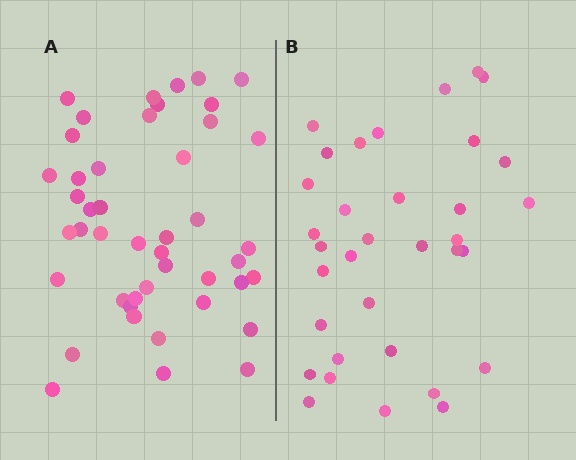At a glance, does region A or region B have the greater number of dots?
Region A (the left region) has more dots.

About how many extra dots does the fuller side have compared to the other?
Region A has roughly 12 or so more dots than region B.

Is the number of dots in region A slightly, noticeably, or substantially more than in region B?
Region A has noticeably more, but not dramatically so. The ratio is roughly 1.3 to 1.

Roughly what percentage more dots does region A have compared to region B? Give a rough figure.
About 30% more.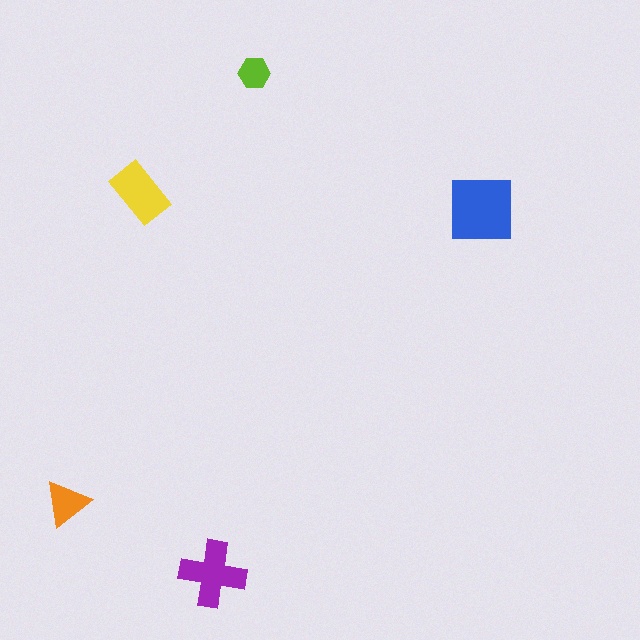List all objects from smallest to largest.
The lime hexagon, the orange triangle, the yellow rectangle, the purple cross, the blue square.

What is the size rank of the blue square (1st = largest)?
1st.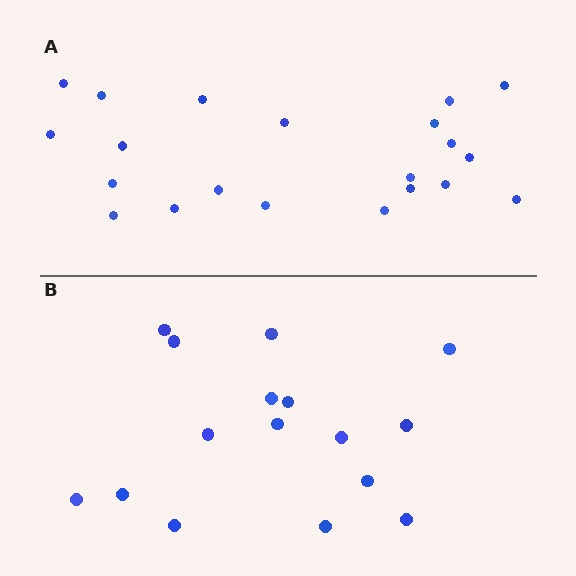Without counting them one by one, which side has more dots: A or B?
Region A (the top region) has more dots.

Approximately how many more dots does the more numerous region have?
Region A has about 5 more dots than region B.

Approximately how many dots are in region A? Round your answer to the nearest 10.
About 20 dots. (The exact count is 21, which rounds to 20.)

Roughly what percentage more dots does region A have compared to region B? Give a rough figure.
About 30% more.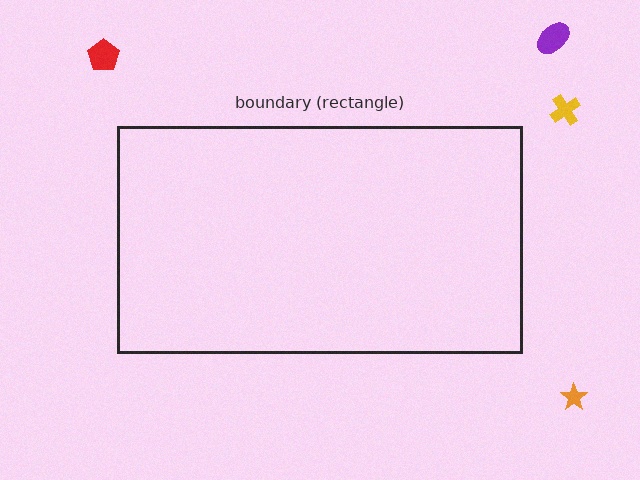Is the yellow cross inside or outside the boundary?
Outside.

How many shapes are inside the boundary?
0 inside, 4 outside.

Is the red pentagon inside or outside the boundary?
Outside.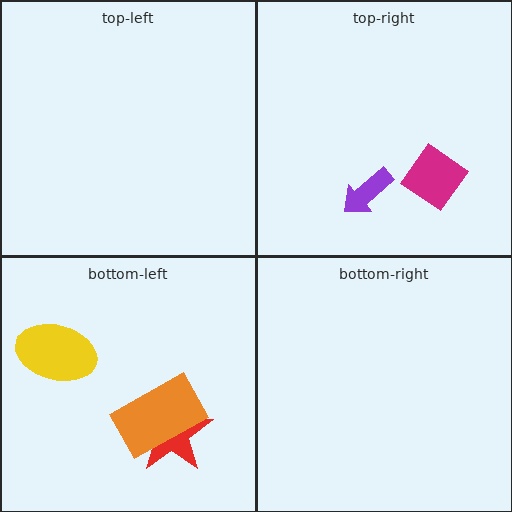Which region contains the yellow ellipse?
The bottom-left region.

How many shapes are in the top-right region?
2.